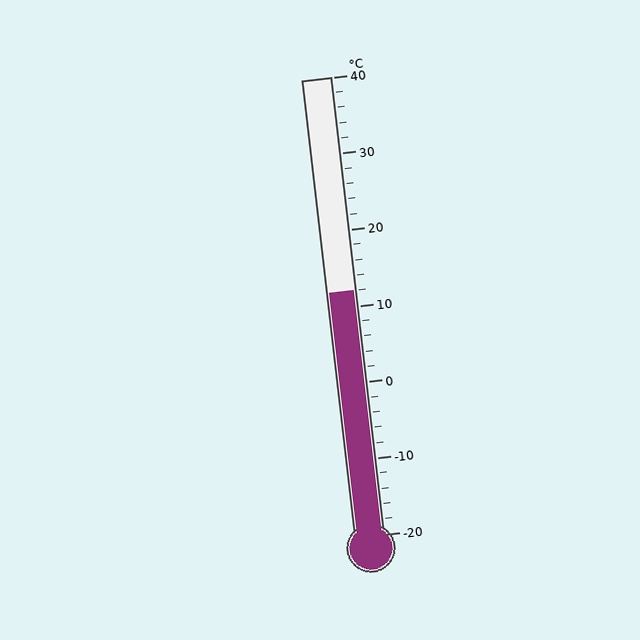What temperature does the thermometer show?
The thermometer shows approximately 12°C.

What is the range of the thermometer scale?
The thermometer scale ranges from -20°C to 40°C.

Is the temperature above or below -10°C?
The temperature is above -10°C.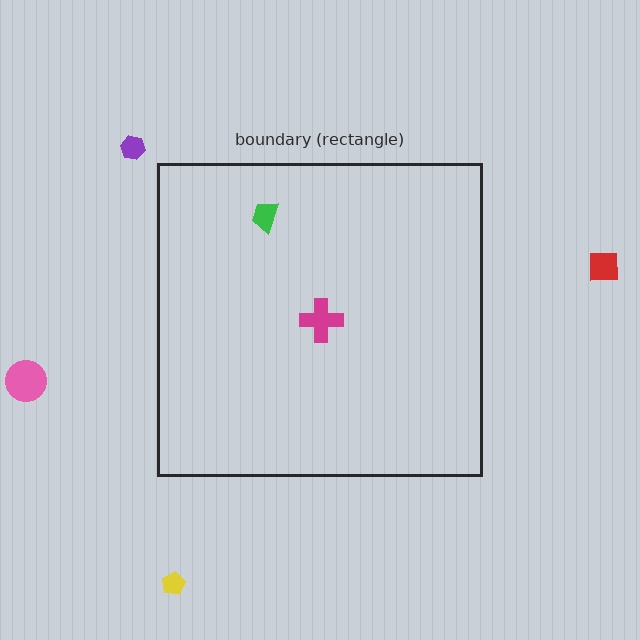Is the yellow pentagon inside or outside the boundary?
Outside.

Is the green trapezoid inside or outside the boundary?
Inside.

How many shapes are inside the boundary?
2 inside, 4 outside.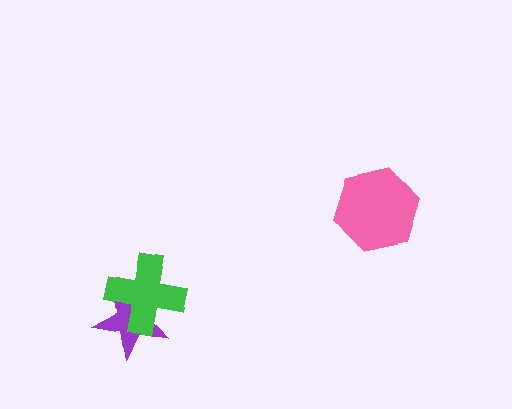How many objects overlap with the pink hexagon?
0 objects overlap with the pink hexagon.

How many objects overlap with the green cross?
1 object overlaps with the green cross.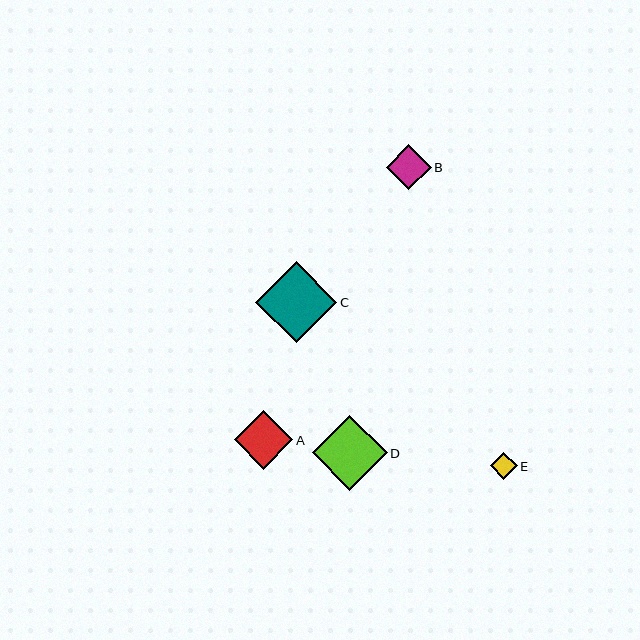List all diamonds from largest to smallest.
From largest to smallest: C, D, A, B, E.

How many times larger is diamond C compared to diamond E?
Diamond C is approximately 3.0 times the size of diamond E.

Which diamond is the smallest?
Diamond E is the smallest with a size of approximately 27 pixels.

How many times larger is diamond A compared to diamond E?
Diamond A is approximately 2.2 times the size of diamond E.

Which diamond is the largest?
Diamond C is the largest with a size of approximately 81 pixels.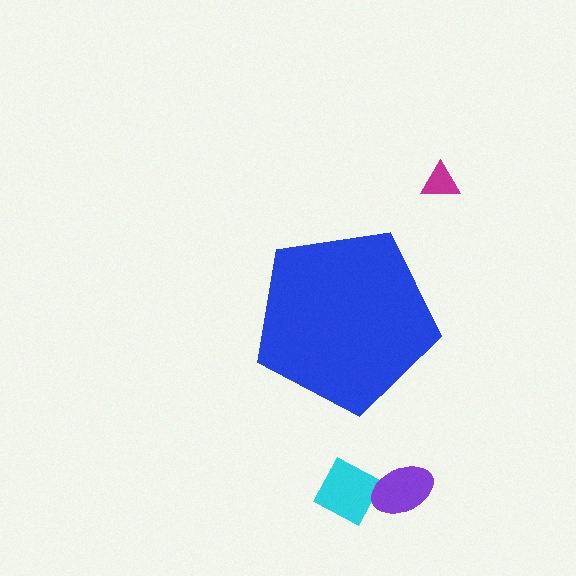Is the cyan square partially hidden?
No, the cyan square is fully visible.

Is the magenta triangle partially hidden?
No, the magenta triangle is fully visible.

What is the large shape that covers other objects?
A blue pentagon.